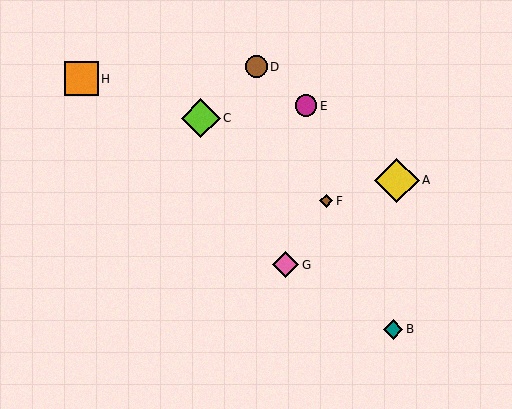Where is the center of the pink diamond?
The center of the pink diamond is at (285, 265).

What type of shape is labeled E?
Shape E is a magenta circle.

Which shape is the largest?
The yellow diamond (labeled A) is the largest.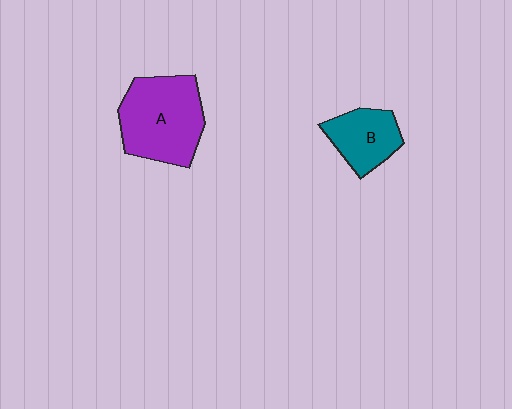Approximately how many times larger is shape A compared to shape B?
Approximately 1.8 times.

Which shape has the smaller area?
Shape B (teal).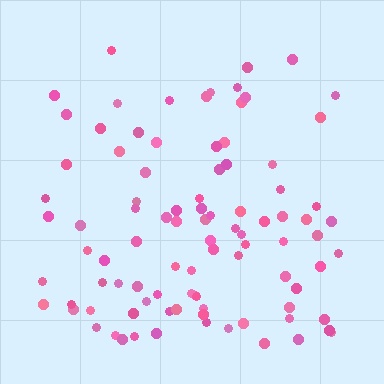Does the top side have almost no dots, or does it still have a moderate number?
Still a moderate number, just noticeably fewer than the bottom.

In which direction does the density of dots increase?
From top to bottom, with the bottom side densest.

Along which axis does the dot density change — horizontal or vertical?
Vertical.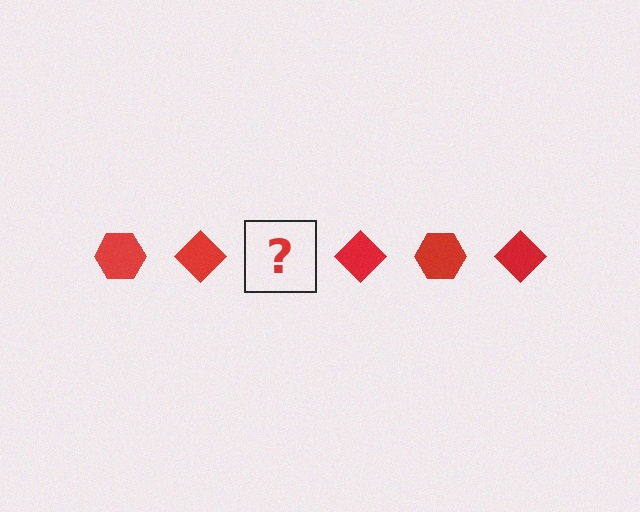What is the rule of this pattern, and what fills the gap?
The rule is that the pattern cycles through hexagon, diamond shapes in red. The gap should be filled with a red hexagon.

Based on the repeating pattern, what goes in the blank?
The blank should be a red hexagon.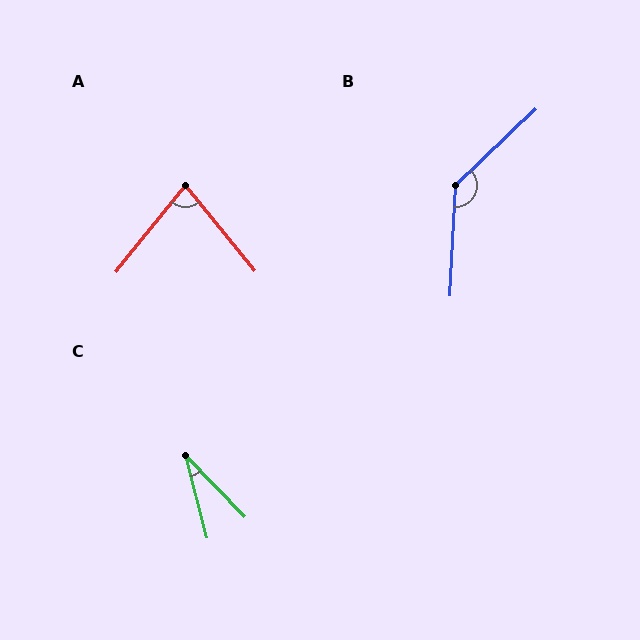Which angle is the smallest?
C, at approximately 29 degrees.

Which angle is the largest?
B, at approximately 136 degrees.